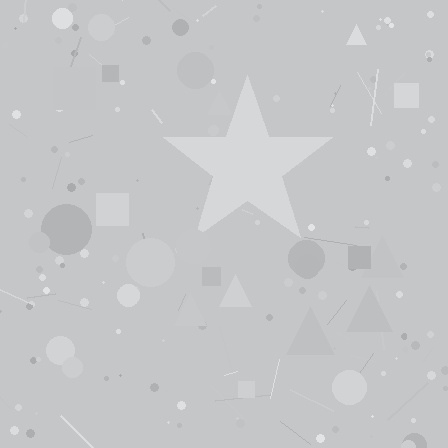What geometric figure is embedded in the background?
A star is embedded in the background.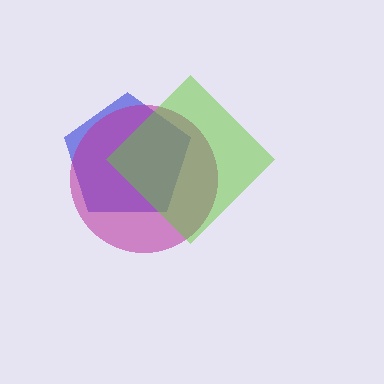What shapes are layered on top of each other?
The layered shapes are: a blue pentagon, a magenta circle, a lime diamond.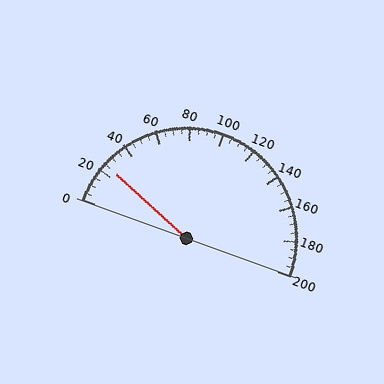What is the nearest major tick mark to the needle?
The nearest major tick mark is 20.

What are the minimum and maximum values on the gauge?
The gauge ranges from 0 to 200.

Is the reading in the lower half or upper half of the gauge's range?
The reading is in the lower half of the range (0 to 200).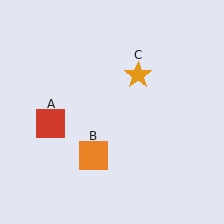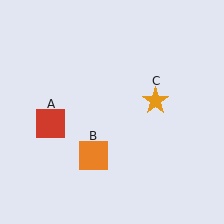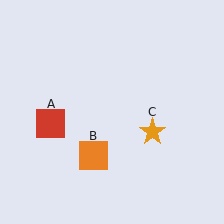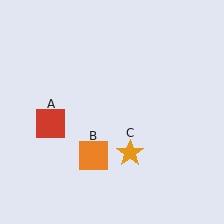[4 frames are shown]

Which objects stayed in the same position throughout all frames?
Red square (object A) and orange square (object B) remained stationary.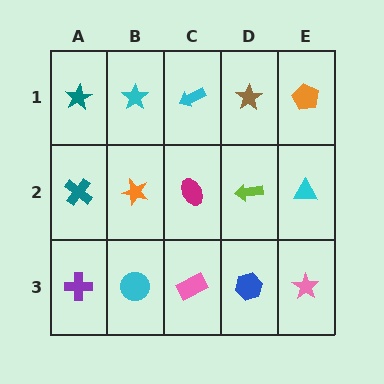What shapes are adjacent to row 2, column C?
A cyan arrow (row 1, column C), a pink rectangle (row 3, column C), an orange star (row 2, column B), a lime arrow (row 2, column D).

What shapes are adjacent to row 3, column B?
An orange star (row 2, column B), a purple cross (row 3, column A), a pink rectangle (row 3, column C).